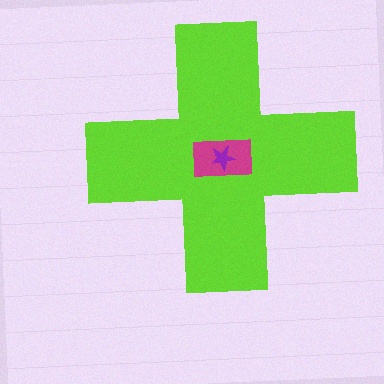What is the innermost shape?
The purple star.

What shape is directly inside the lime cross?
The magenta rectangle.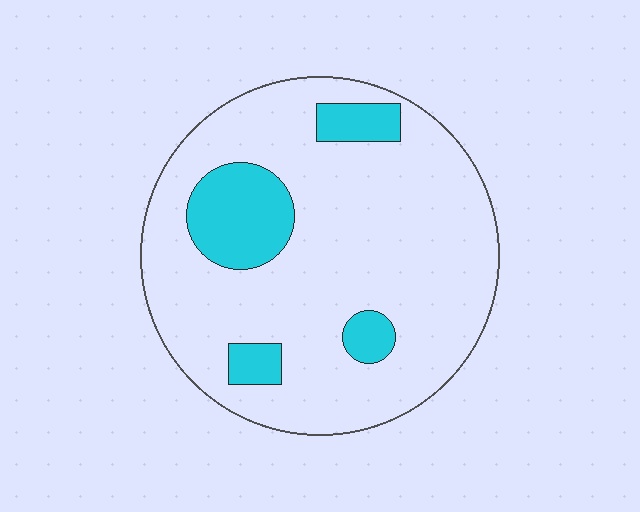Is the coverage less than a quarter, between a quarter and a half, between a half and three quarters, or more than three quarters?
Less than a quarter.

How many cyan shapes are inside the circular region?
4.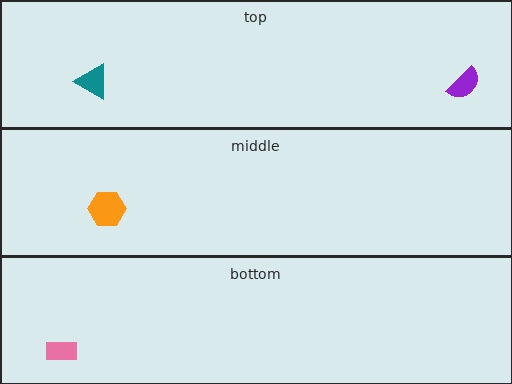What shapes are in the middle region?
The orange hexagon.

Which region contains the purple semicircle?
The top region.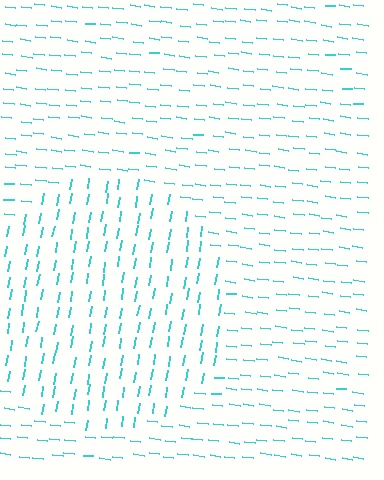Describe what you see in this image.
The image is filled with small cyan line segments. A circle region in the image has lines oriented differently from the surrounding lines, creating a visible texture boundary.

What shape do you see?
I see a circle.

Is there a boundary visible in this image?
Yes, there is a texture boundary formed by a change in line orientation.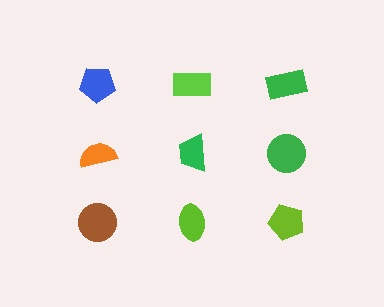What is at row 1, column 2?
A lime rectangle.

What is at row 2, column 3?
A green circle.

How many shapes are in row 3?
3 shapes.